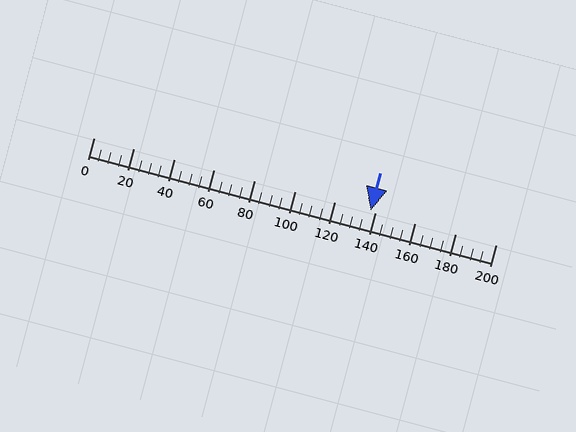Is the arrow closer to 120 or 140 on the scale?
The arrow is closer to 140.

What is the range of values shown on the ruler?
The ruler shows values from 0 to 200.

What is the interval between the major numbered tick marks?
The major tick marks are spaced 20 units apart.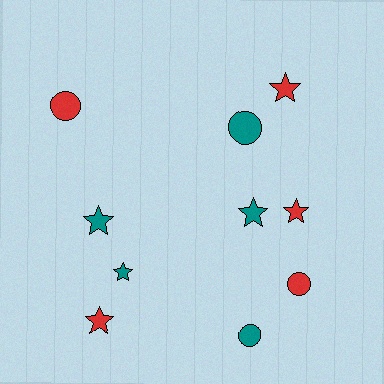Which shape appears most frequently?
Star, with 6 objects.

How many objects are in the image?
There are 10 objects.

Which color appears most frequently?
Red, with 5 objects.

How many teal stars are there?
There are 3 teal stars.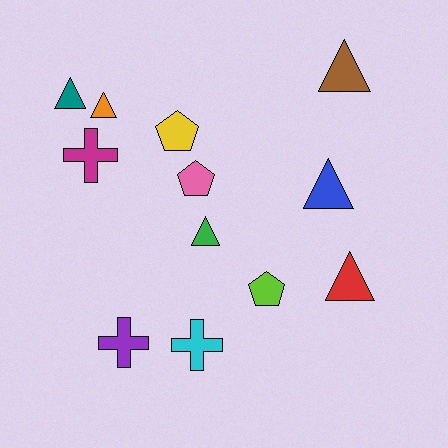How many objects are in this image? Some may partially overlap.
There are 12 objects.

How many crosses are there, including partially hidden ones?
There are 3 crosses.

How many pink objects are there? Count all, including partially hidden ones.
There is 1 pink object.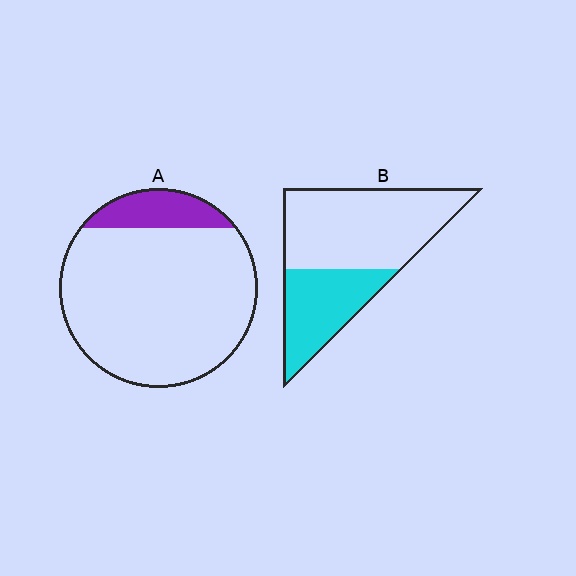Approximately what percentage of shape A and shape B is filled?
A is approximately 15% and B is approximately 35%.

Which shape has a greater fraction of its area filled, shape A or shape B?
Shape B.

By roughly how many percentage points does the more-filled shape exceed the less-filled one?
By roughly 20 percentage points (B over A).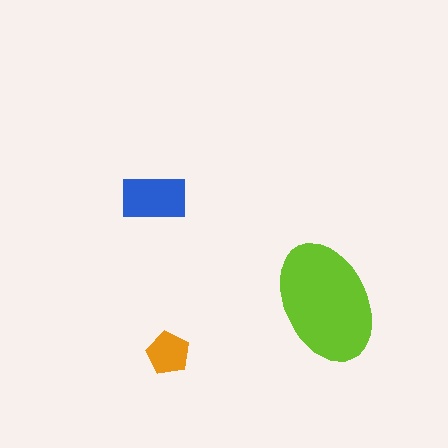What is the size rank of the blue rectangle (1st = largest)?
2nd.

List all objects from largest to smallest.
The lime ellipse, the blue rectangle, the orange pentagon.